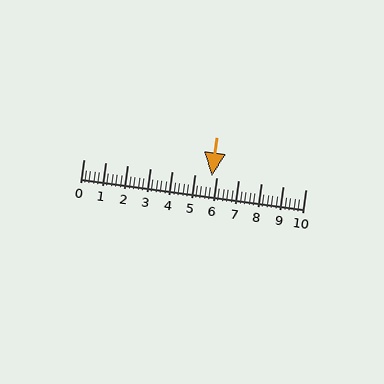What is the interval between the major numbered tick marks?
The major tick marks are spaced 1 units apart.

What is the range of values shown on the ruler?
The ruler shows values from 0 to 10.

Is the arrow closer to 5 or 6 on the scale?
The arrow is closer to 6.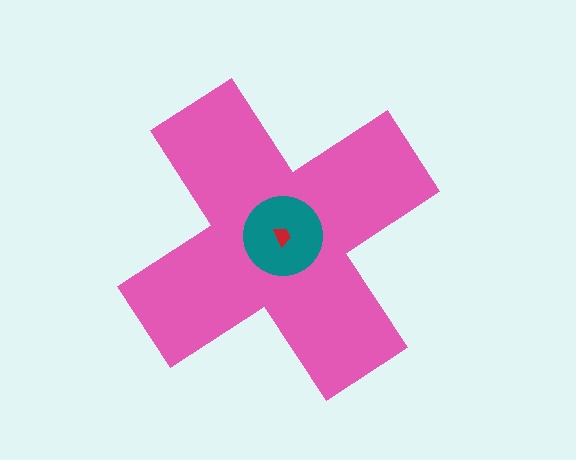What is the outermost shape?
The pink cross.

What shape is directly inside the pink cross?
The teal circle.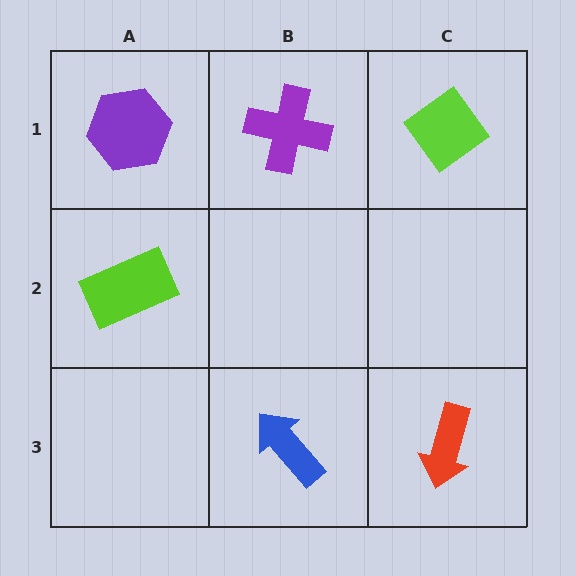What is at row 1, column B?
A purple cross.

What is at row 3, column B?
A blue arrow.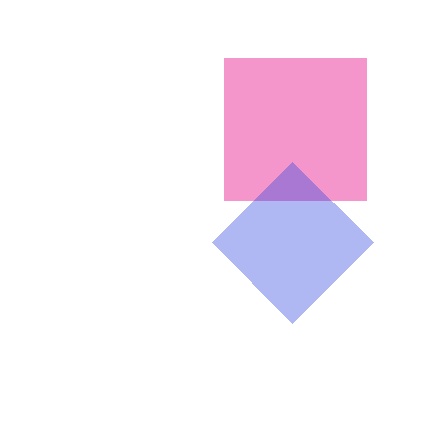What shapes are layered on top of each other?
The layered shapes are: a pink square, a blue diamond.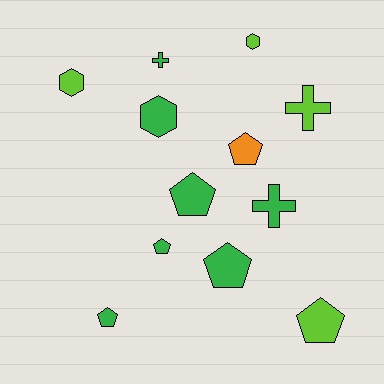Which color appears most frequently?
Green, with 7 objects.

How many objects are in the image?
There are 12 objects.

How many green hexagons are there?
There is 1 green hexagon.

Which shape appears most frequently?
Pentagon, with 6 objects.